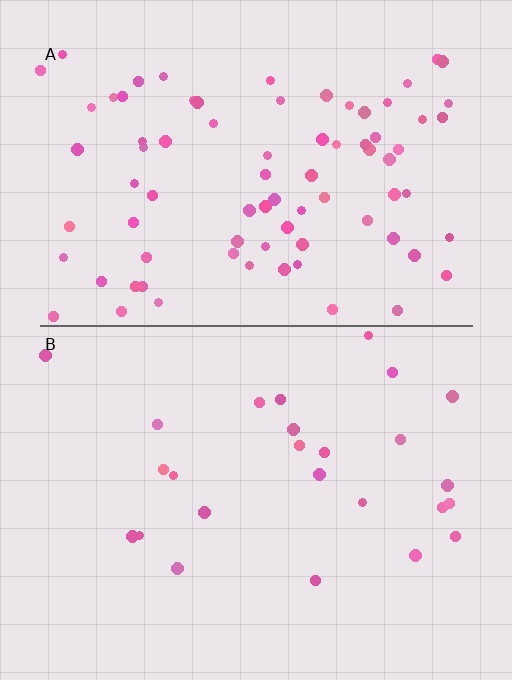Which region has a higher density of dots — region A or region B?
A (the top).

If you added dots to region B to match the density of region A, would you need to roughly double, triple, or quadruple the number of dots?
Approximately triple.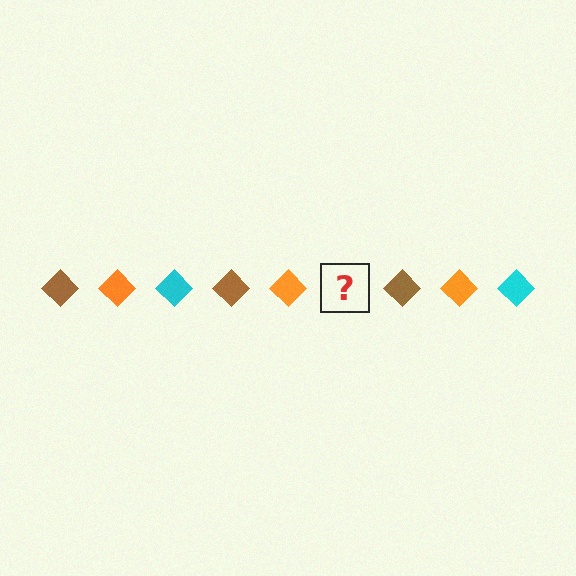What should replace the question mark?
The question mark should be replaced with a cyan diamond.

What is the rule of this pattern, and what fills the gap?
The rule is that the pattern cycles through brown, orange, cyan diamonds. The gap should be filled with a cyan diamond.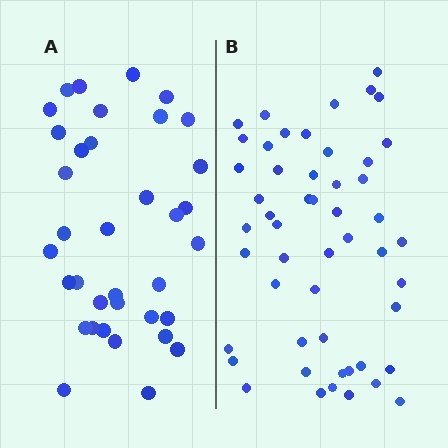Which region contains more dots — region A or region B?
Region B (the right region) has more dots.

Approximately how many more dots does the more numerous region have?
Region B has approximately 15 more dots than region A.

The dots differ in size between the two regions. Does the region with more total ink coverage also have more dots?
No. Region A has more total ink coverage because its dots are larger, but region B actually contains more individual dots. Total area can be misleading — the number of items is what matters here.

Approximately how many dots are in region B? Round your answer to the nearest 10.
About 50 dots. (The exact count is 51, which rounds to 50.)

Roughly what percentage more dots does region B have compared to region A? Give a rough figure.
About 40% more.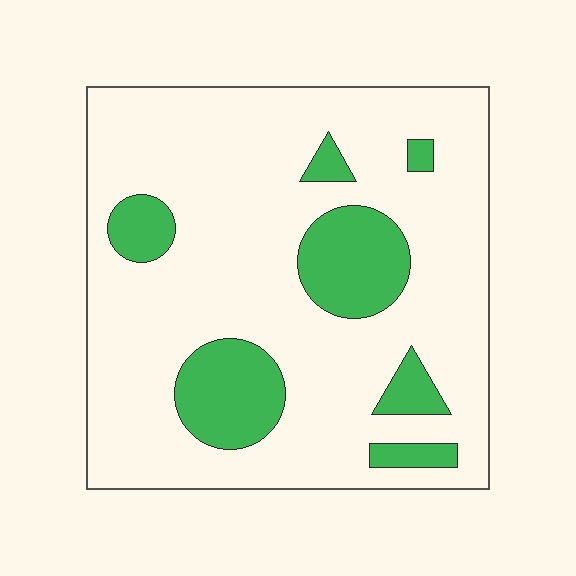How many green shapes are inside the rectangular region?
7.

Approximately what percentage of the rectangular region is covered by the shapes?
Approximately 20%.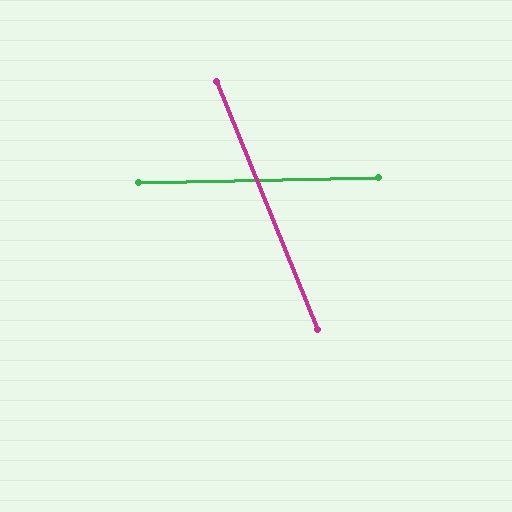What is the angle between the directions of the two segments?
Approximately 69 degrees.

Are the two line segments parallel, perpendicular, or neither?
Neither parallel nor perpendicular — they differ by about 69°.